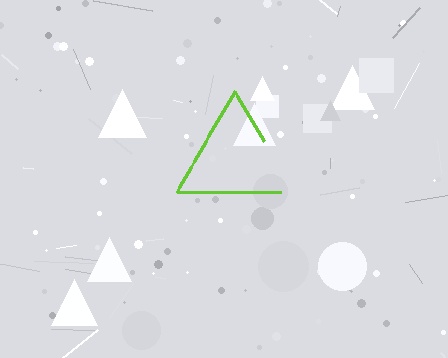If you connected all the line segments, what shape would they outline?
They would outline a triangle.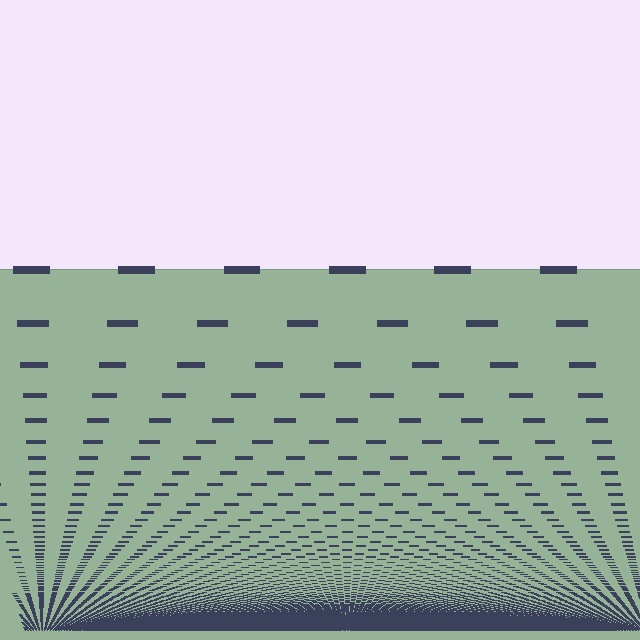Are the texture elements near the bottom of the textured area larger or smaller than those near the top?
Smaller. The gradient is inverted — elements near the bottom are smaller and denser.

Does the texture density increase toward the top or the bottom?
Density increases toward the bottom.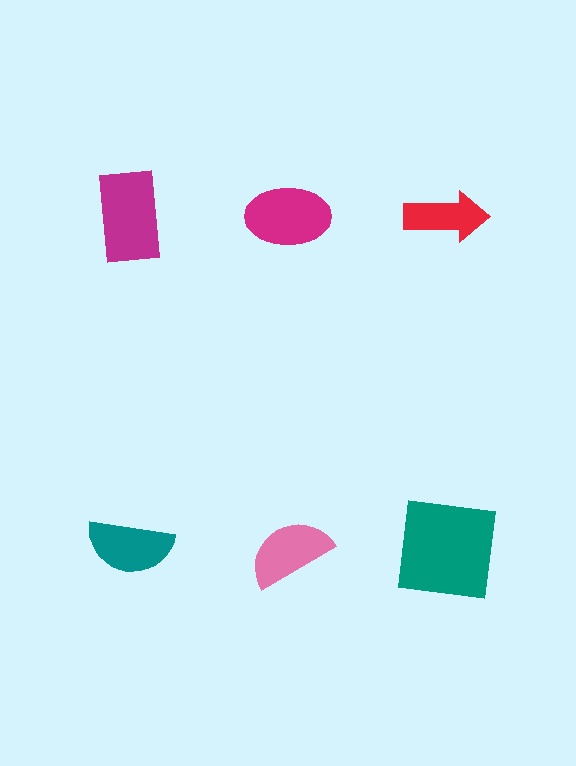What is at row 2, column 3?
A teal square.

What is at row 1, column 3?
A red arrow.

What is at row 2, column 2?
A pink semicircle.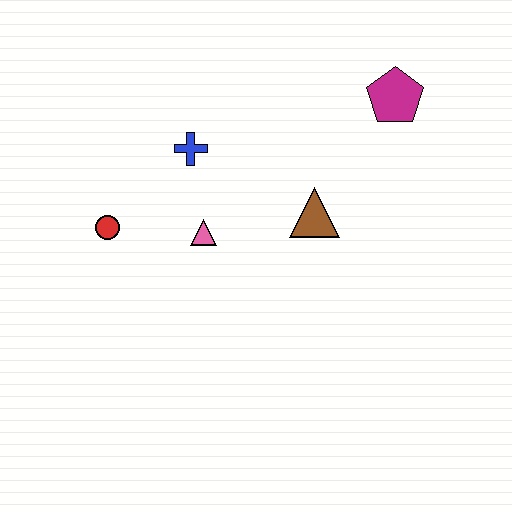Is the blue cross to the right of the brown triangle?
No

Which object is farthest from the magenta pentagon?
The red circle is farthest from the magenta pentagon.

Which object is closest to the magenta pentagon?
The brown triangle is closest to the magenta pentagon.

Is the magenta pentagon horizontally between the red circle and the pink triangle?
No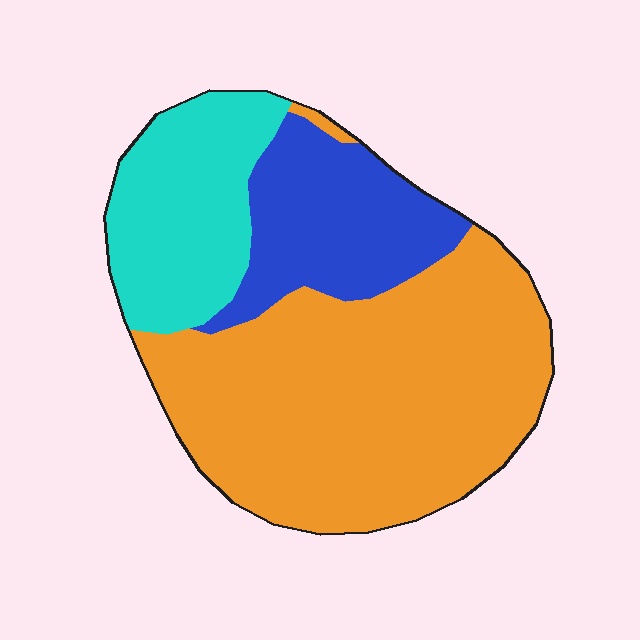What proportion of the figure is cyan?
Cyan covers 22% of the figure.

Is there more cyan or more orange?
Orange.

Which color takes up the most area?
Orange, at roughly 60%.